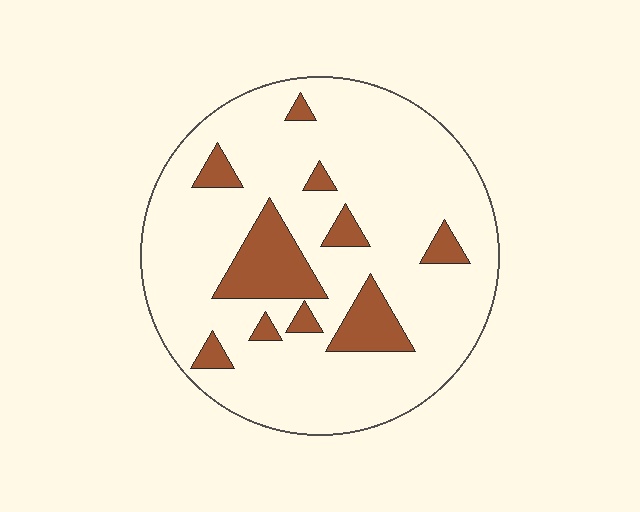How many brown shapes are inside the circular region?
10.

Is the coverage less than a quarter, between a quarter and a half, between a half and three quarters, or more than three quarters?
Less than a quarter.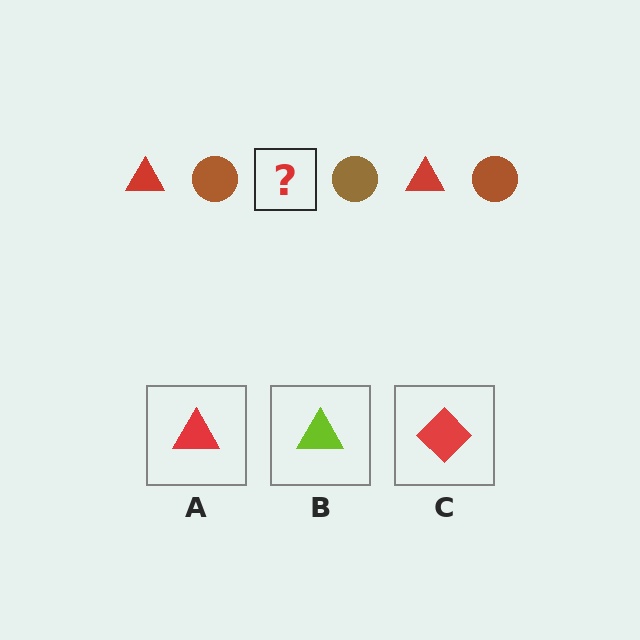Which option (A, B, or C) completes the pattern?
A.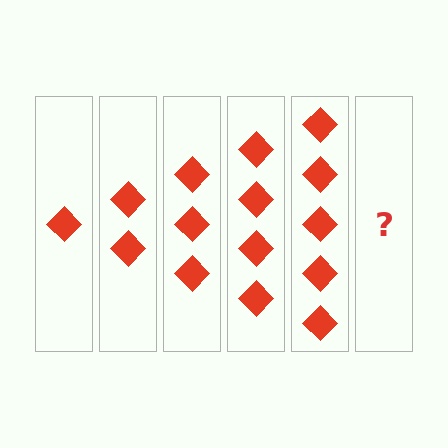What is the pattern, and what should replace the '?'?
The pattern is that each step adds one more diamond. The '?' should be 6 diamonds.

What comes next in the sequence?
The next element should be 6 diamonds.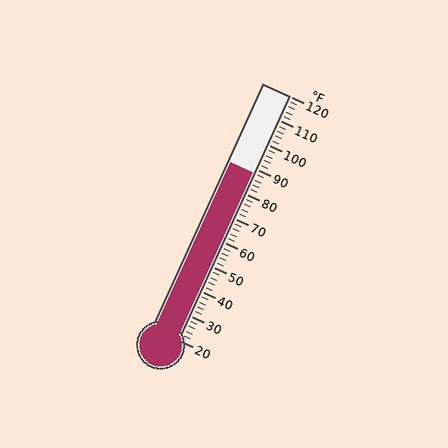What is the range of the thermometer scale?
The thermometer scale ranges from 20°F to 120°F.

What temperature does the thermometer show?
The thermometer shows approximately 88°F.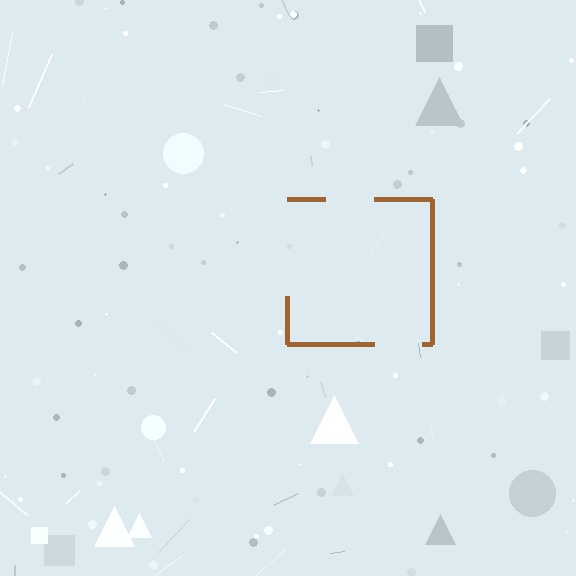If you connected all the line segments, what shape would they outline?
They would outline a square.